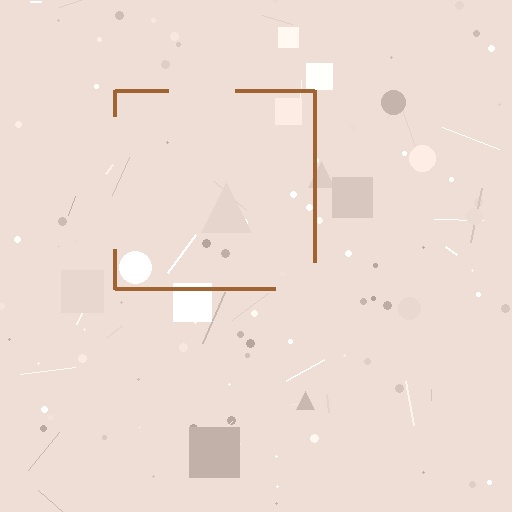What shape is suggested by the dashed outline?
The dashed outline suggests a square.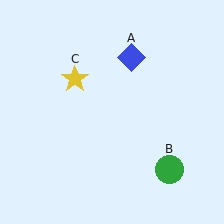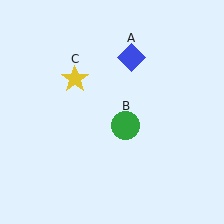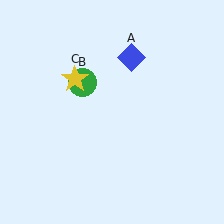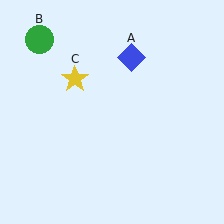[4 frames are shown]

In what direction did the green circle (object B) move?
The green circle (object B) moved up and to the left.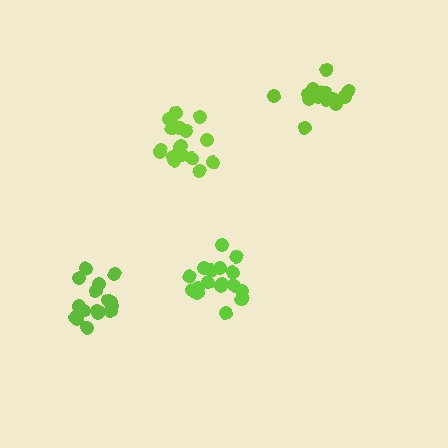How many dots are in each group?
Group 1: 18 dots, Group 2: 17 dots, Group 3: 18 dots, Group 4: 14 dots (67 total).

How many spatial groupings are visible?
There are 4 spatial groupings.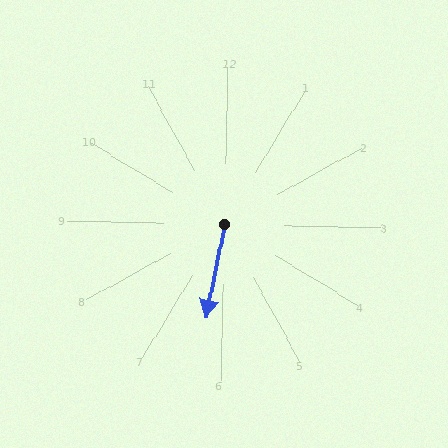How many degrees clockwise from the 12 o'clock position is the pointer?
Approximately 190 degrees.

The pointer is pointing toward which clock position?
Roughly 6 o'clock.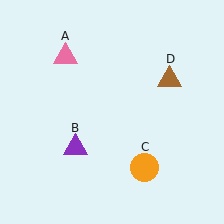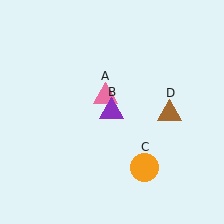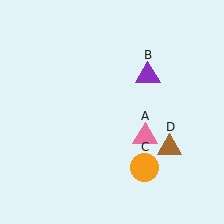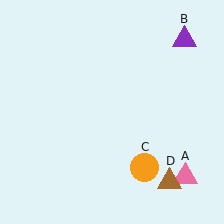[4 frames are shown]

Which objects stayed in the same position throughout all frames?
Orange circle (object C) remained stationary.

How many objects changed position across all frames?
3 objects changed position: pink triangle (object A), purple triangle (object B), brown triangle (object D).